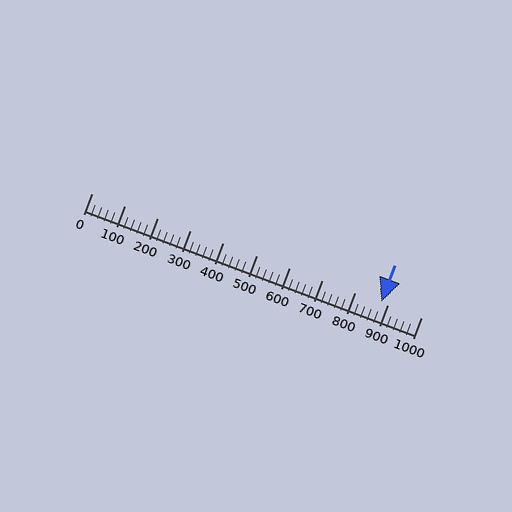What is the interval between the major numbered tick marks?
The major tick marks are spaced 100 units apart.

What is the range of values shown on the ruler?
The ruler shows values from 0 to 1000.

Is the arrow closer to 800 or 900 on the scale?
The arrow is closer to 900.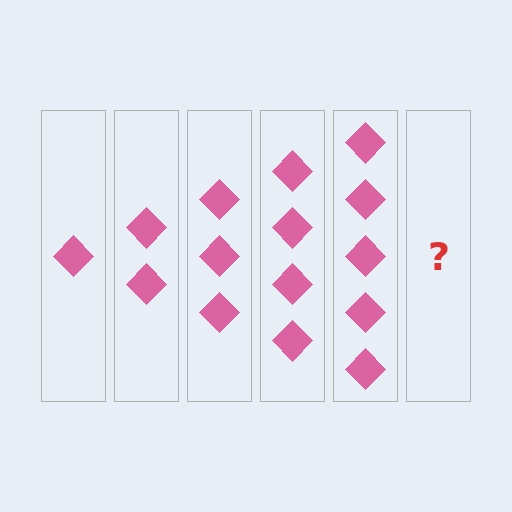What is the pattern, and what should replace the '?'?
The pattern is that each step adds one more diamond. The '?' should be 6 diamonds.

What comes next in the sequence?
The next element should be 6 diamonds.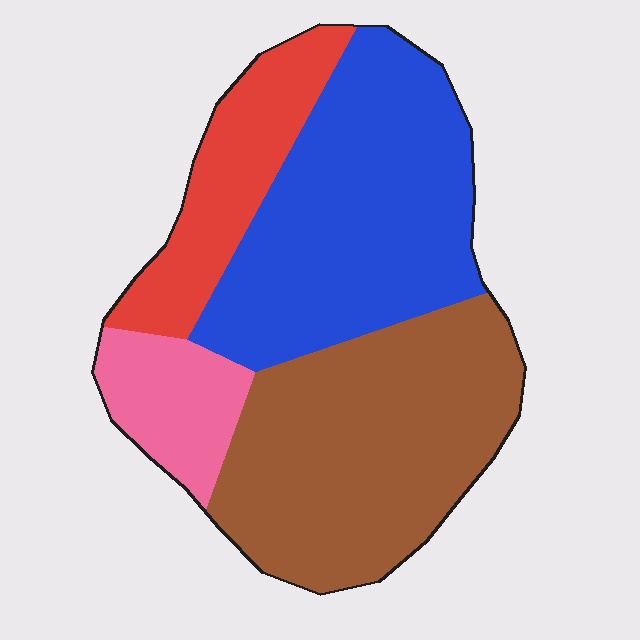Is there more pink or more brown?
Brown.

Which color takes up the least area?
Pink, at roughly 10%.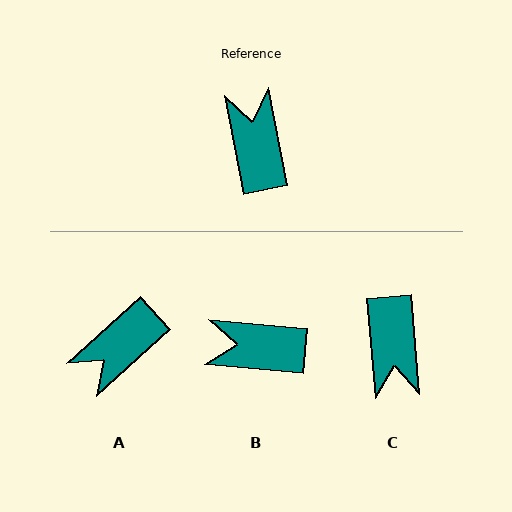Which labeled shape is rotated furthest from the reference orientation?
C, about 173 degrees away.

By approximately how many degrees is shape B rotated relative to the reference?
Approximately 73 degrees counter-clockwise.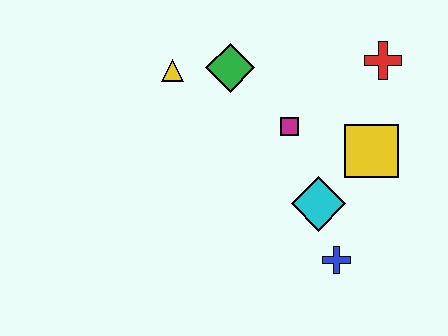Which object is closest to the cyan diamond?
The blue cross is closest to the cyan diamond.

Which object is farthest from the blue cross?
The yellow triangle is farthest from the blue cross.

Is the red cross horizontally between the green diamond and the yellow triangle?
No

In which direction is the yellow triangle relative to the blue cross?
The yellow triangle is above the blue cross.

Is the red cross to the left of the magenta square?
No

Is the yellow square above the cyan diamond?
Yes